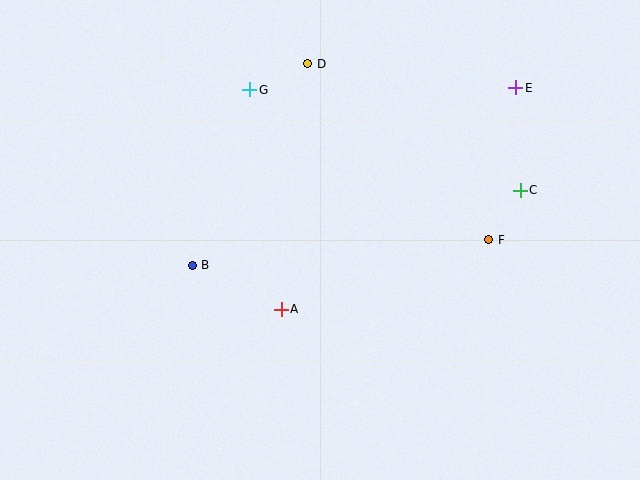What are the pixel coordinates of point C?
Point C is at (520, 190).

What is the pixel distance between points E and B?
The distance between E and B is 369 pixels.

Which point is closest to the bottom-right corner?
Point F is closest to the bottom-right corner.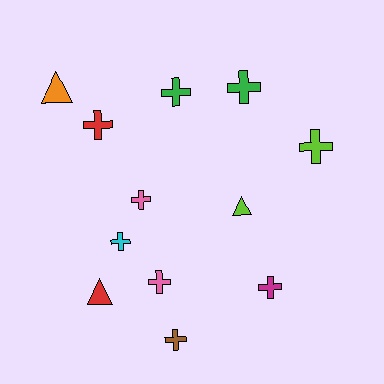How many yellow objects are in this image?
There are no yellow objects.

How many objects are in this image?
There are 12 objects.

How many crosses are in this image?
There are 9 crosses.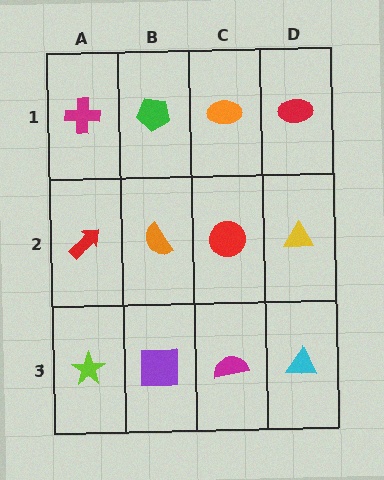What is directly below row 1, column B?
An orange semicircle.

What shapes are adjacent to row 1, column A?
A red arrow (row 2, column A), a green pentagon (row 1, column B).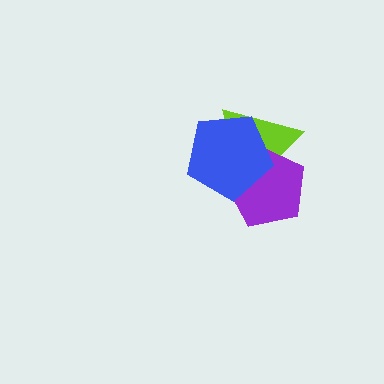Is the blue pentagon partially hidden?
No, no other shape covers it.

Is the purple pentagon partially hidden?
Yes, it is partially covered by another shape.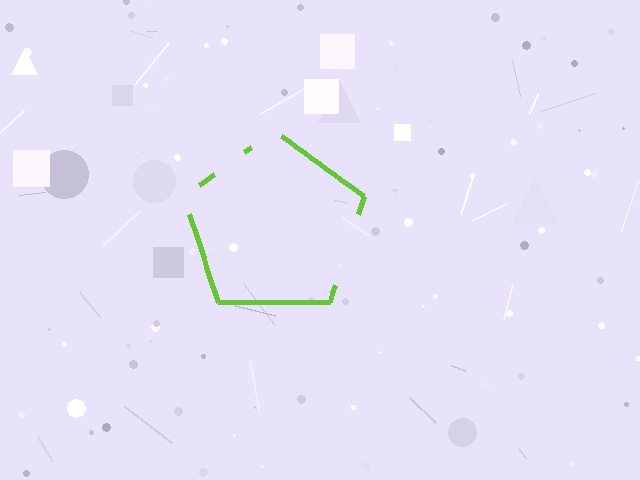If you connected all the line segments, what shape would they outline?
They would outline a pentagon.